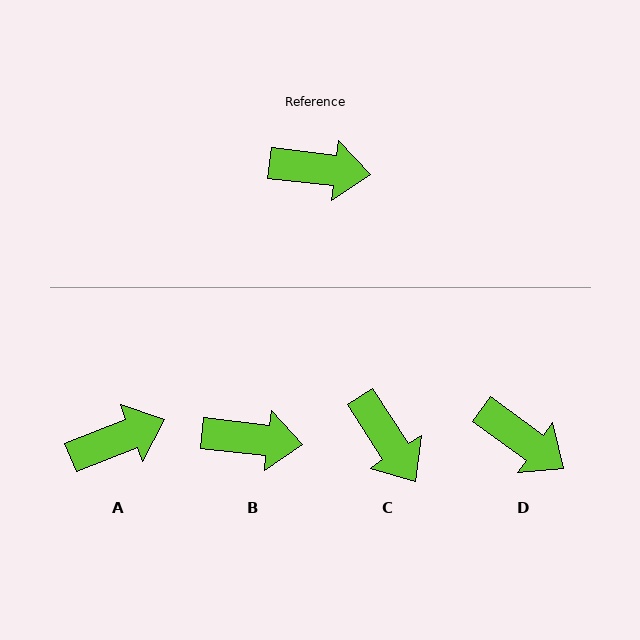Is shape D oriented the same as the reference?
No, it is off by about 29 degrees.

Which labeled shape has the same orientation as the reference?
B.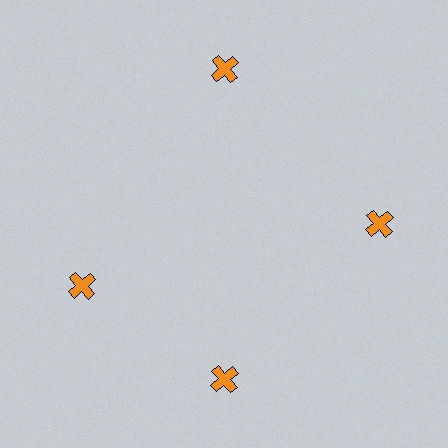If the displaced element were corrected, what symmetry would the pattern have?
It would have 4-fold rotational symmetry — the pattern would map onto itself every 90 degrees.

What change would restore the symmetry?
The symmetry would be restored by rotating it back into even spacing with its neighbors so that all 4 crosses sit at equal angles and equal distance from the center.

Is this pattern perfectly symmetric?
No. The 4 orange crosses are arranged in a ring, but one element near the 9 o'clock position is rotated out of alignment along the ring, breaking the 4-fold rotational symmetry.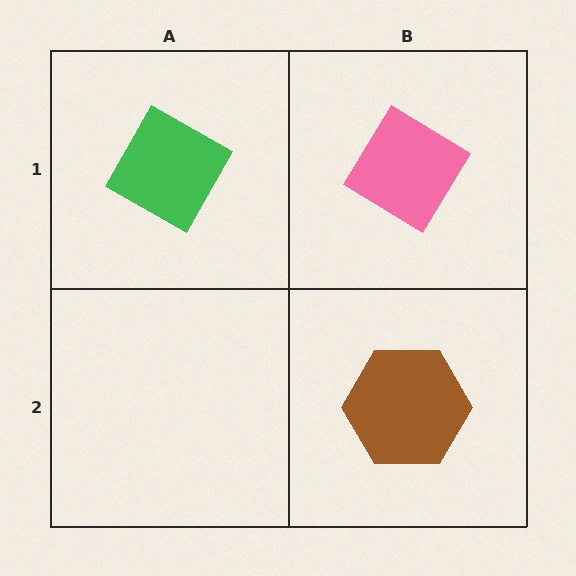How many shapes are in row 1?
2 shapes.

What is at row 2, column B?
A brown hexagon.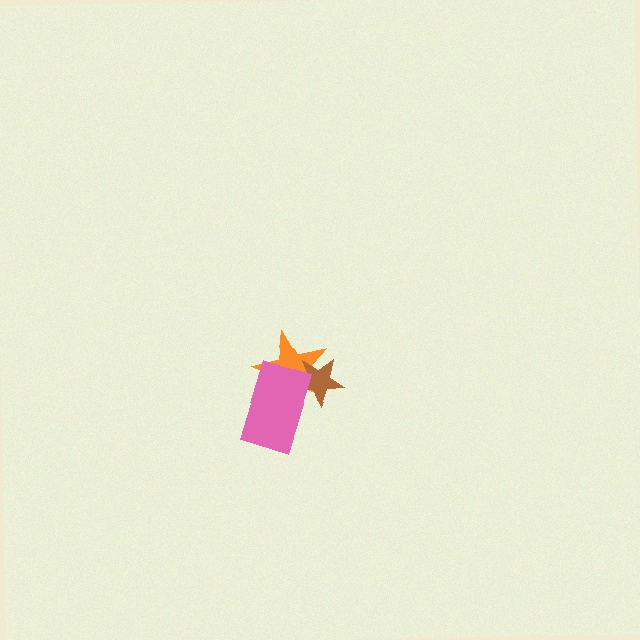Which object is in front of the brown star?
The pink rectangle is in front of the brown star.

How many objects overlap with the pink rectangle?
2 objects overlap with the pink rectangle.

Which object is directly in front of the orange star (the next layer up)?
The brown star is directly in front of the orange star.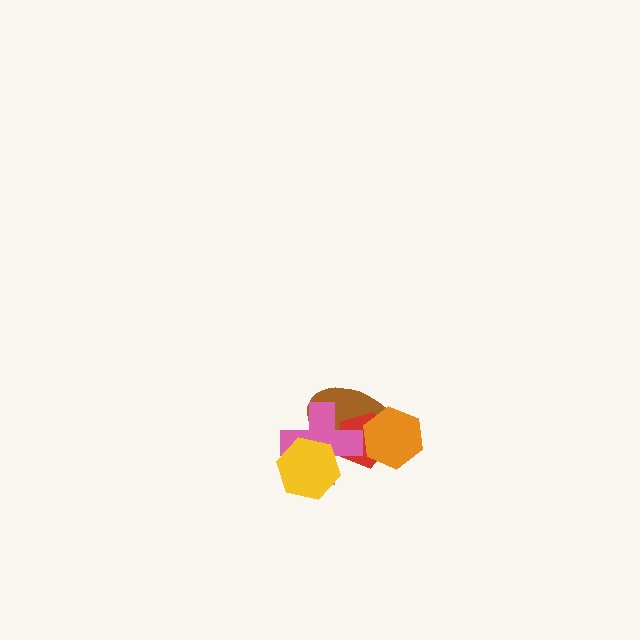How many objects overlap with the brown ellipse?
4 objects overlap with the brown ellipse.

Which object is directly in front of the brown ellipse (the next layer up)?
The red pentagon is directly in front of the brown ellipse.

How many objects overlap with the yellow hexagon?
2 objects overlap with the yellow hexagon.